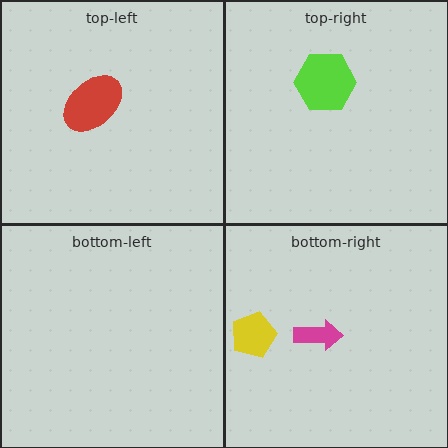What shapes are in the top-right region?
The lime hexagon.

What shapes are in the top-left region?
The red ellipse.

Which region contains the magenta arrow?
The bottom-right region.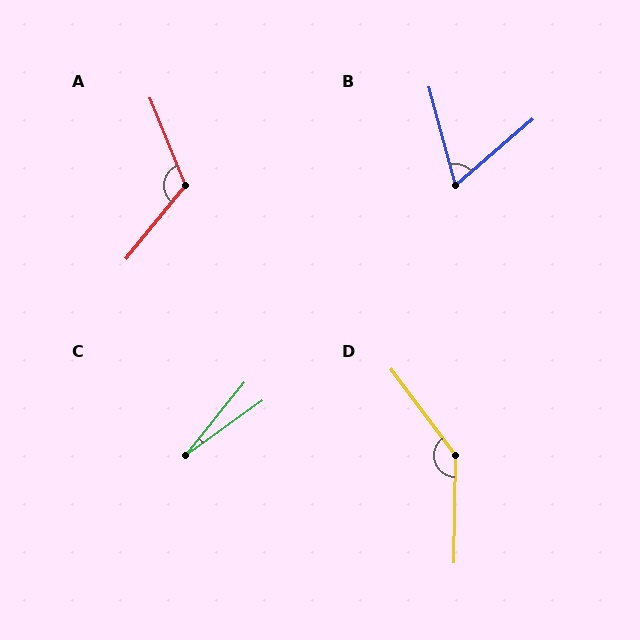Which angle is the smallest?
C, at approximately 15 degrees.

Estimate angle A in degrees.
Approximately 119 degrees.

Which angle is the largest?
D, at approximately 142 degrees.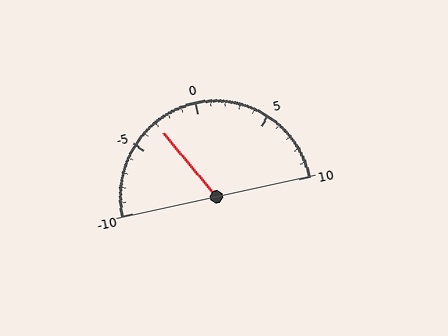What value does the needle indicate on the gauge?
The needle indicates approximately -3.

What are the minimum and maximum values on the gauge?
The gauge ranges from -10 to 10.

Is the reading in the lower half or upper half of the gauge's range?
The reading is in the lower half of the range (-10 to 10).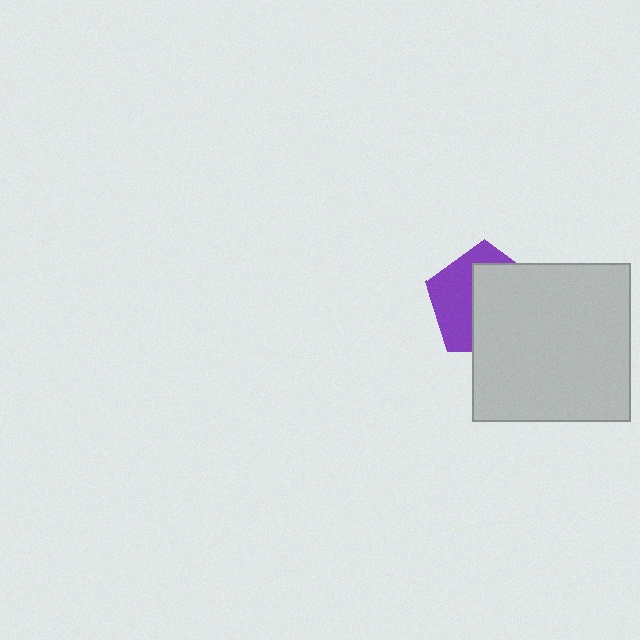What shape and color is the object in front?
The object in front is a light gray square.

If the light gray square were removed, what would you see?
You would see the complete purple pentagon.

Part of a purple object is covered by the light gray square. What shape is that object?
It is a pentagon.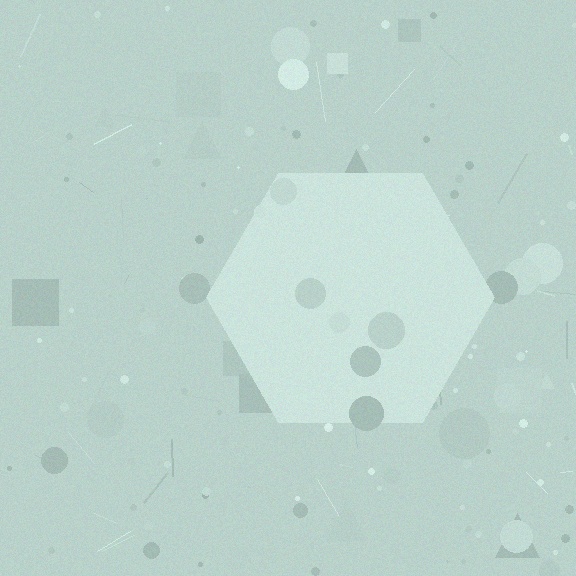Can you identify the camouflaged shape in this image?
The camouflaged shape is a hexagon.